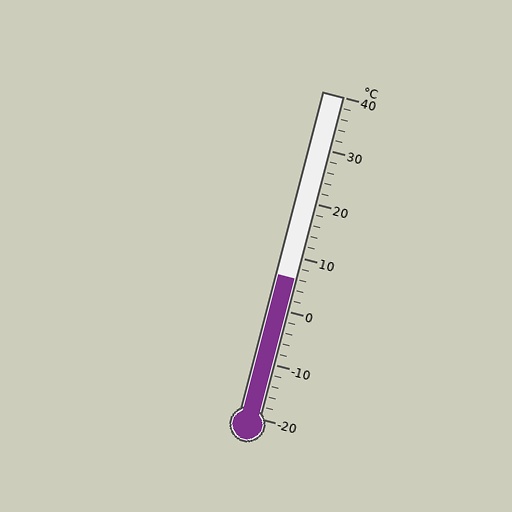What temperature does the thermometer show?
The thermometer shows approximately 6°C.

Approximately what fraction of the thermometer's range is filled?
The thermometer is filled to approximately 45% of its range.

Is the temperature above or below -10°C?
The temperature is above -10°C.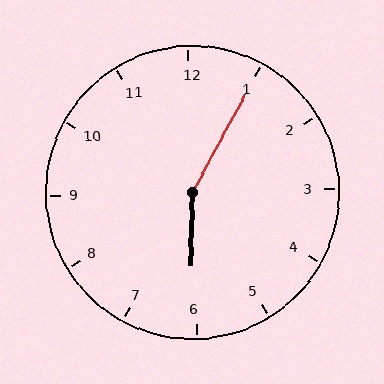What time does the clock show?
6:05.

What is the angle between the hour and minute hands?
Approximately 152 degrees.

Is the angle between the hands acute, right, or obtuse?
It is obtuse.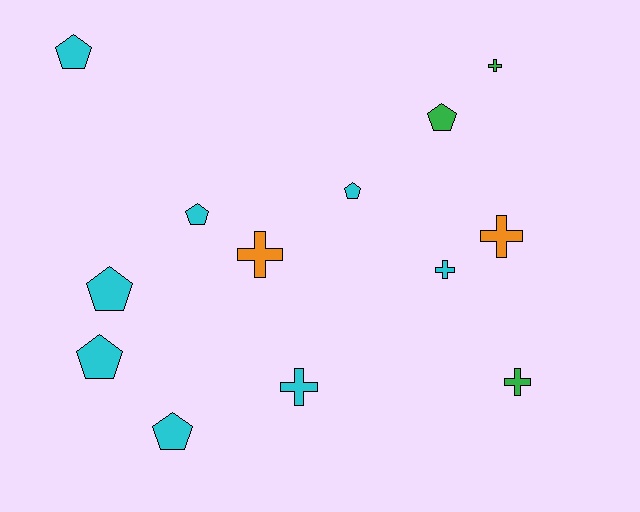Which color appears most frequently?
Cyan, with 8 objects.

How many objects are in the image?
There are 13 objects.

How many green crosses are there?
There are 2 green crosses.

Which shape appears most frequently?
Pentagon, with 7 objects.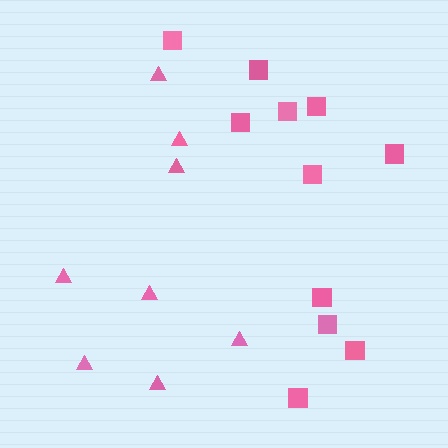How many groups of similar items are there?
There are 2 groups: one group of triangles (8) and one group of squares (11).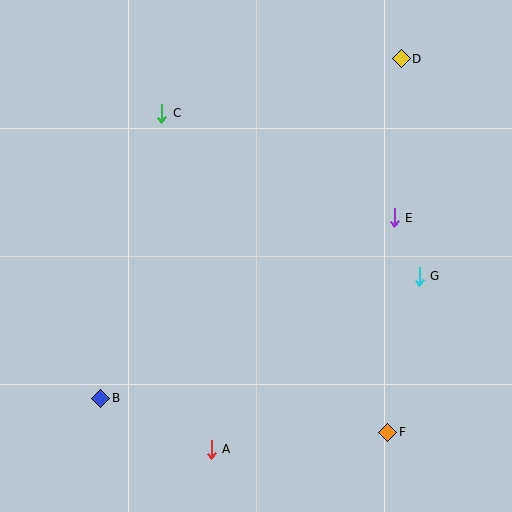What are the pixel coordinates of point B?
Point B is at (101, 398).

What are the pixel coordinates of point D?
Point D is at (401, 59).